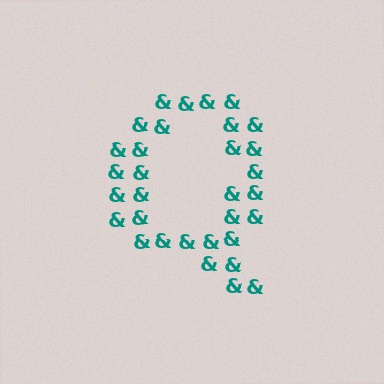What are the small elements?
The small elements are ampersands.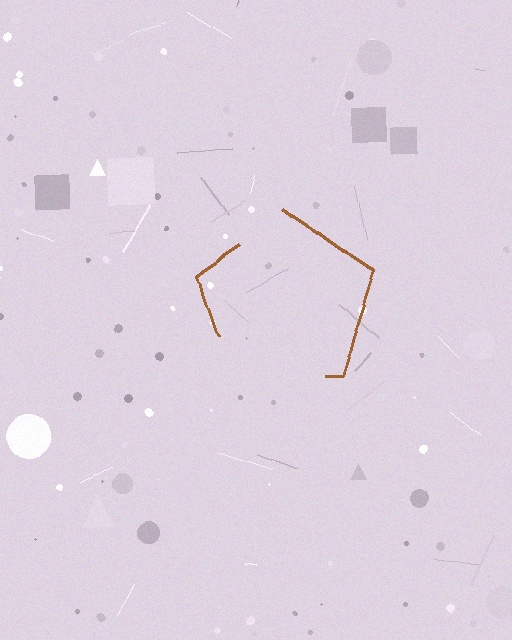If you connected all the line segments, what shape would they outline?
They would outline a pentagon.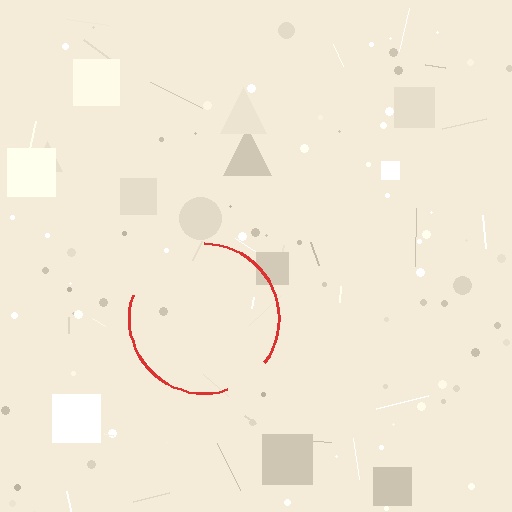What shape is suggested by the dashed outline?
The dashed outline suggests a circle.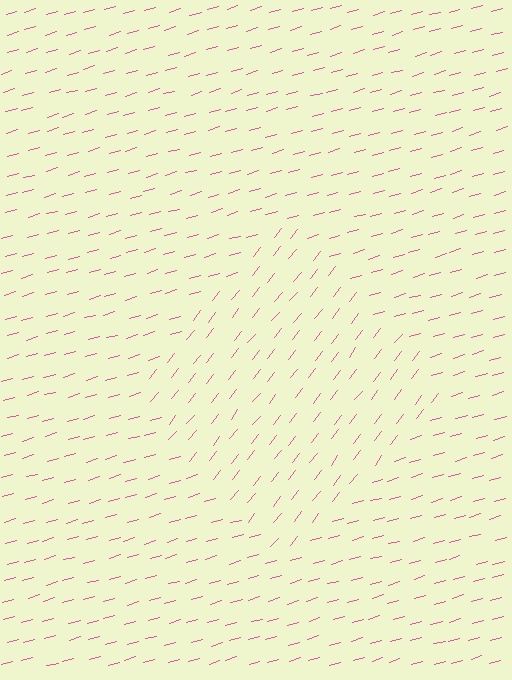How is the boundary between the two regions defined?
The boundary is defined purely by a change in line orientation (approximately 35 degrees difference). All lines are the same color and thickness.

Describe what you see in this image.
The image is filled with small pink line segments. A diamond region in the image has lines oriented differently from the surrounding lines, creating a visible texture boundary.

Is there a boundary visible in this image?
Yes, there is a texture boundary formed by a change in line orientation.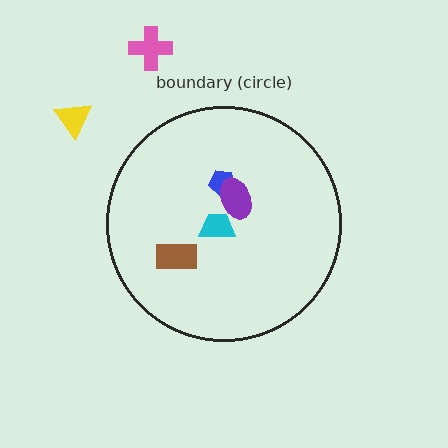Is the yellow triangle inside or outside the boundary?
Outside.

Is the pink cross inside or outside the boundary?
Outside.